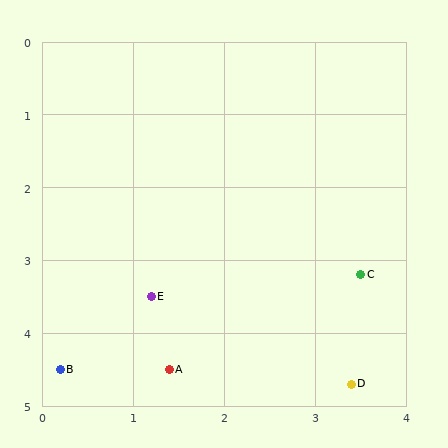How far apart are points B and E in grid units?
Points B and E are about 1.4 grid units apart.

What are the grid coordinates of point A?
Point A is at approximately (1.4, 4.5).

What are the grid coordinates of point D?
Point D is at approximately (3.4, 4.7).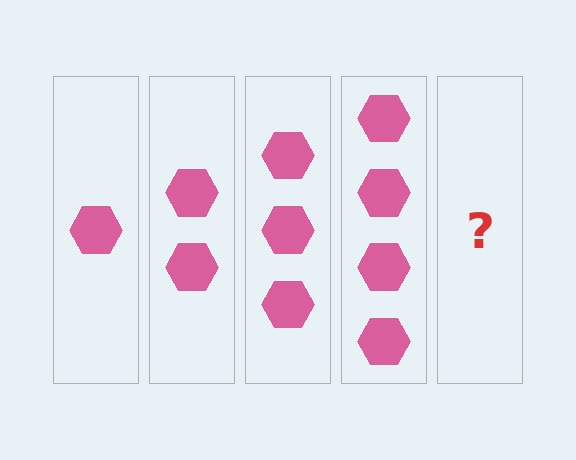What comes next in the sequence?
The next element should be 5 hexagons.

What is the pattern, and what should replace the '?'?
The pattern is that each step adds one more hexagon. The '?' should be 5 hexagons.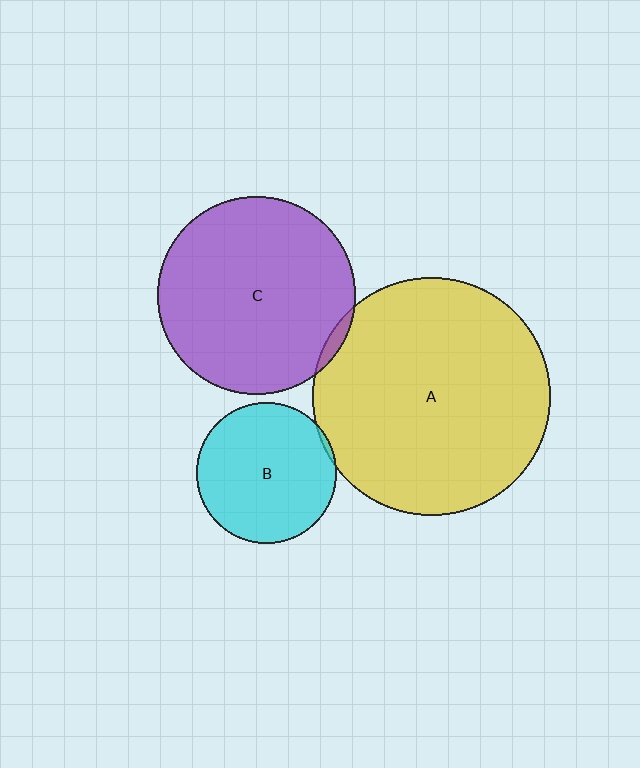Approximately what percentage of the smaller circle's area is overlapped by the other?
Approximately 5%.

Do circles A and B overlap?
Yes.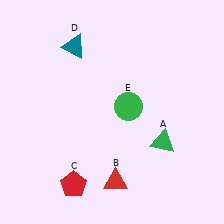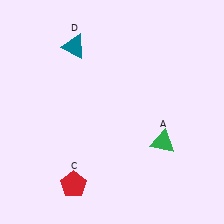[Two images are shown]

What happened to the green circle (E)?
The green circle (E) was removed in Image 2. It was in the top-right area of Image 1.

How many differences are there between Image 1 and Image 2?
There are 2 differences between the two images.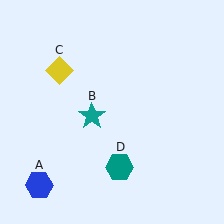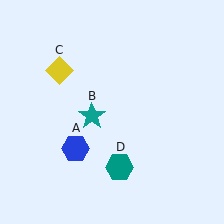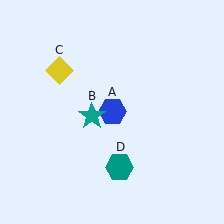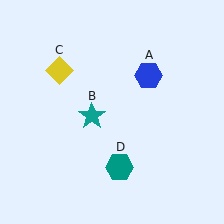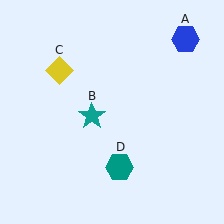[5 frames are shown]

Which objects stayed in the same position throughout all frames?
Teal star (object B) and yellow diamond (object C) and teal hexagon (object D) remained stationary.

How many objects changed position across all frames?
1 object changed position: blue hexagon (object A).